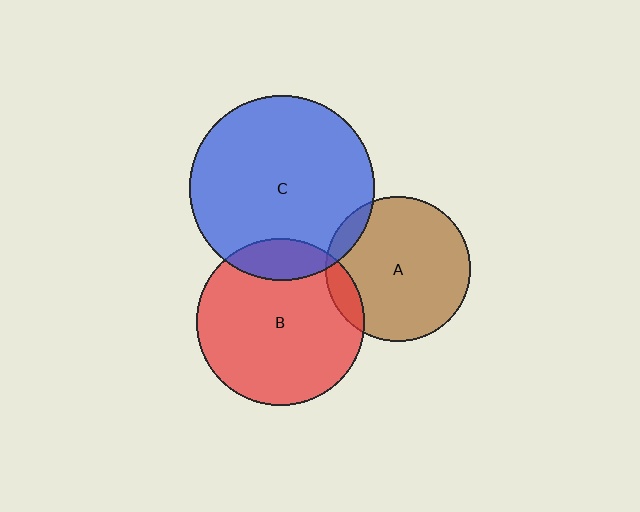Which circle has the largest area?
Circle C (blue).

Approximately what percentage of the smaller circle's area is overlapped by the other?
Approximately 15%.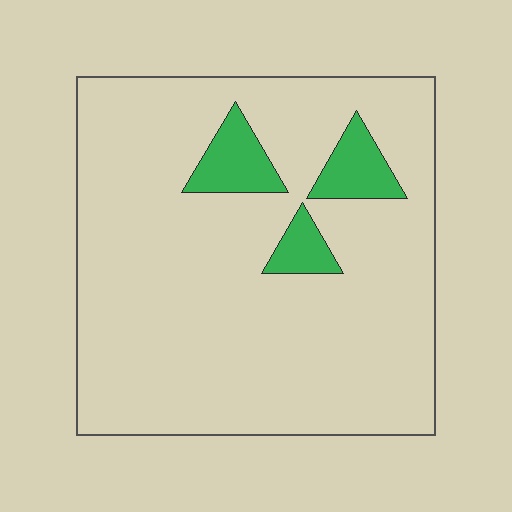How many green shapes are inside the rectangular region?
3.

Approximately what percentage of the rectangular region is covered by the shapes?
Approximately 10%.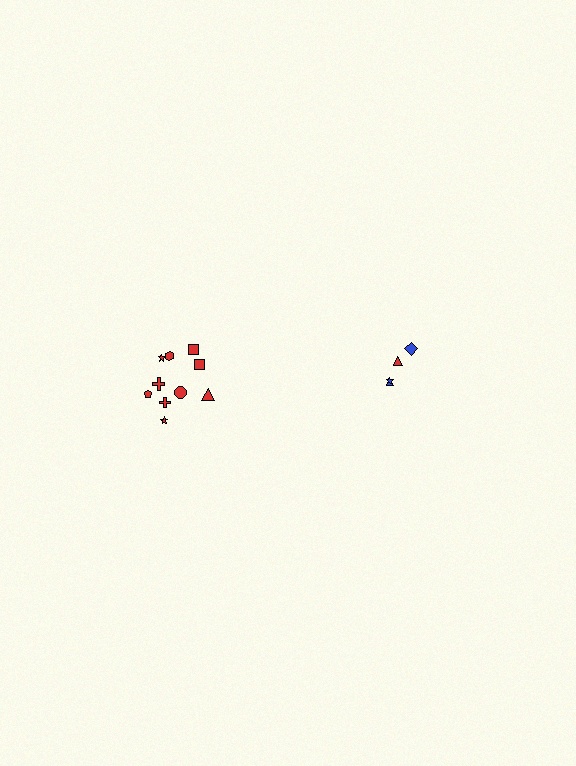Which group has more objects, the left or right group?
The left group.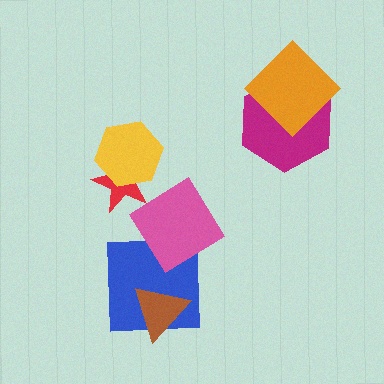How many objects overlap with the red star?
2 objects overlap with the red star.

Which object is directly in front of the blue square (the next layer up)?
The pink diamond is directly in front of the blue square.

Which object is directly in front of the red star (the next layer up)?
The yellow hexagon is directly in front of the red star.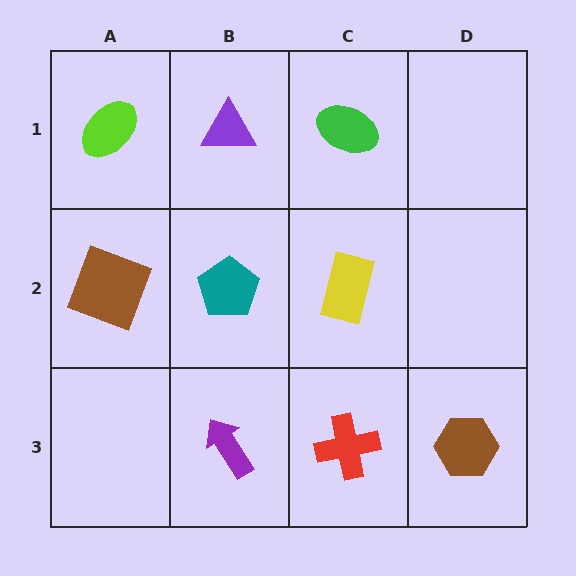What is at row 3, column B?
A purple arrow.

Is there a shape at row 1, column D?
No, that cell is empty.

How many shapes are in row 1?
3 shapes.